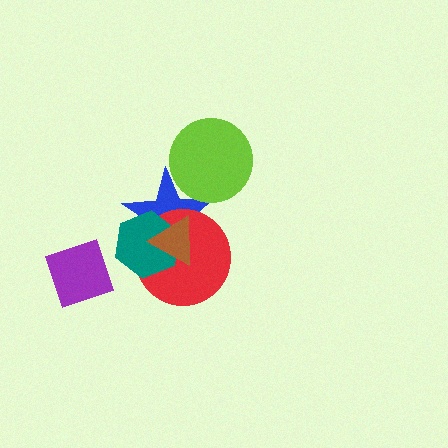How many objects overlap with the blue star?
4 objects overlap with the blue star.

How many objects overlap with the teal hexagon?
3 objects overlap with the teal hexagon.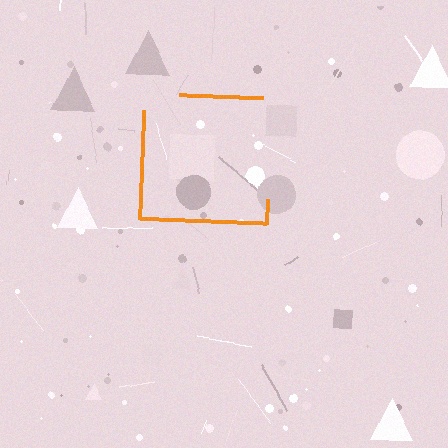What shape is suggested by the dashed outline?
The dashed outline suggests a square.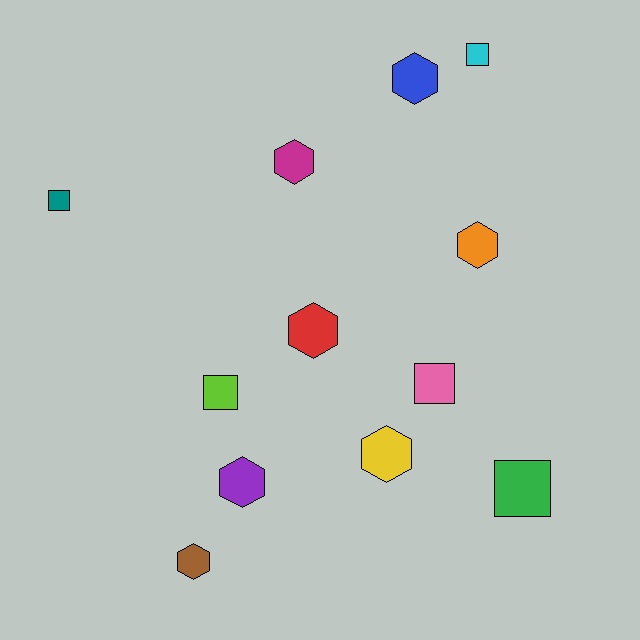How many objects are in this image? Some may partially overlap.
There are 12 objects.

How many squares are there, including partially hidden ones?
There are 5 squares.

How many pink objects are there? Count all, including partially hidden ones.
There is 1 pink object.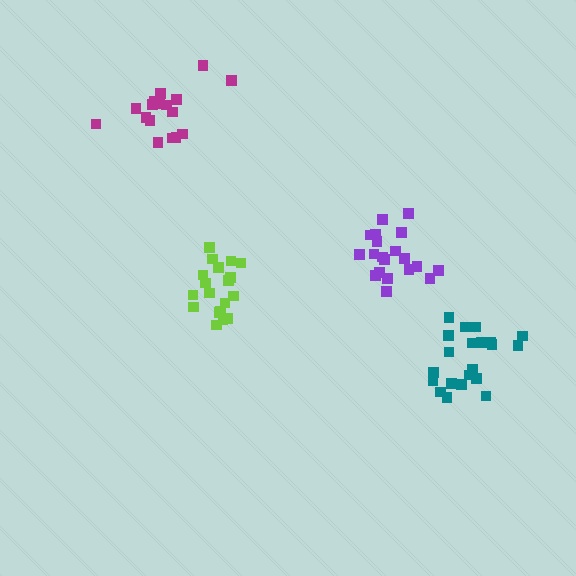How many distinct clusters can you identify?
There are 4 distinct clusters.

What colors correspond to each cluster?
The clusters are colored: teal, lime, magenta, purple.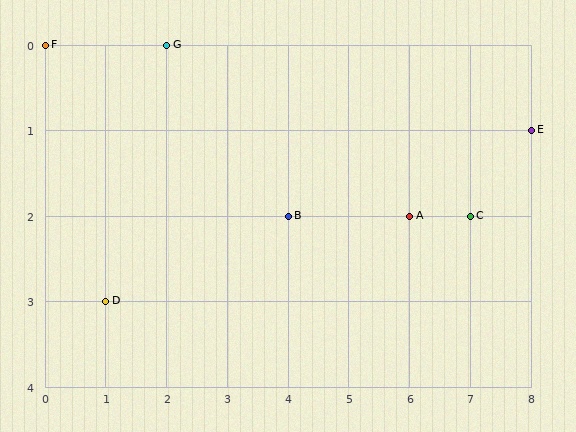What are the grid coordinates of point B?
Point B is at grid coordinates (4, 2).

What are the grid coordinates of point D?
Point D is at grid coordinates (1, 3).